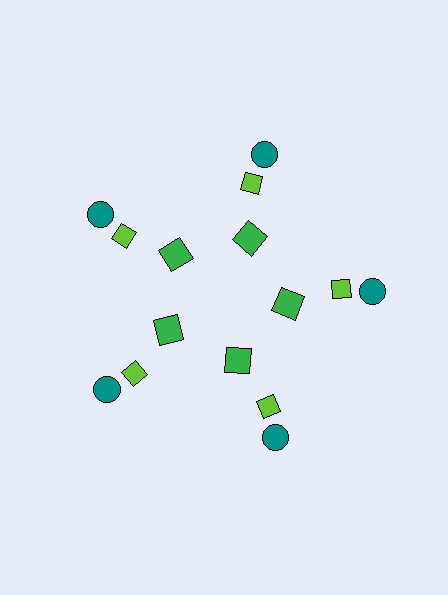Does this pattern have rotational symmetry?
Yes, this pattern has 5-fold rotational symmetry. It looks the same after rotating 72 degrees around the center.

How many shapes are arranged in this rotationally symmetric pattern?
There are 15 shapes, arranged in 5 groups of 3.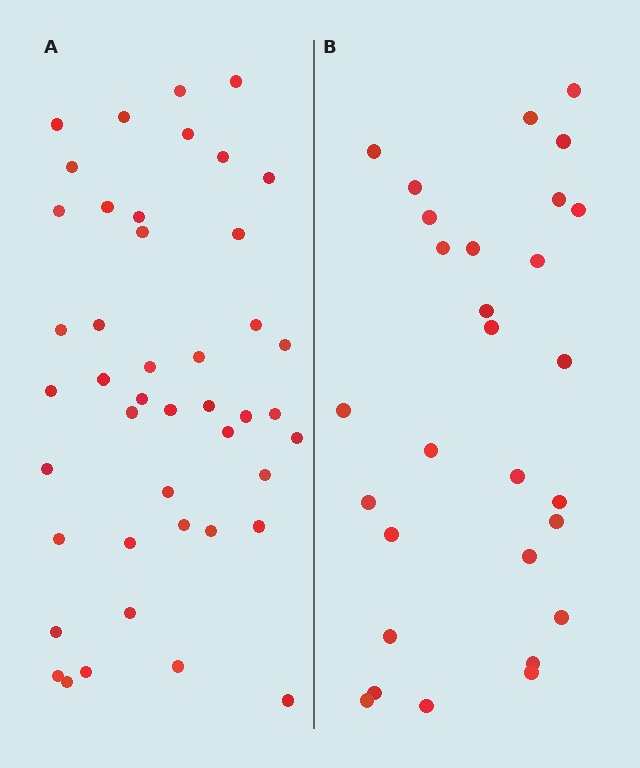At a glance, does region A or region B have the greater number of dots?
Region A (the left region) has more dots.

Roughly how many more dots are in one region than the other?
Region A has approximately 15 more dots than region B.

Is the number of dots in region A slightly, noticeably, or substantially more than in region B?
Region A has substantially more. The ratio is roughly 1.5 to 1.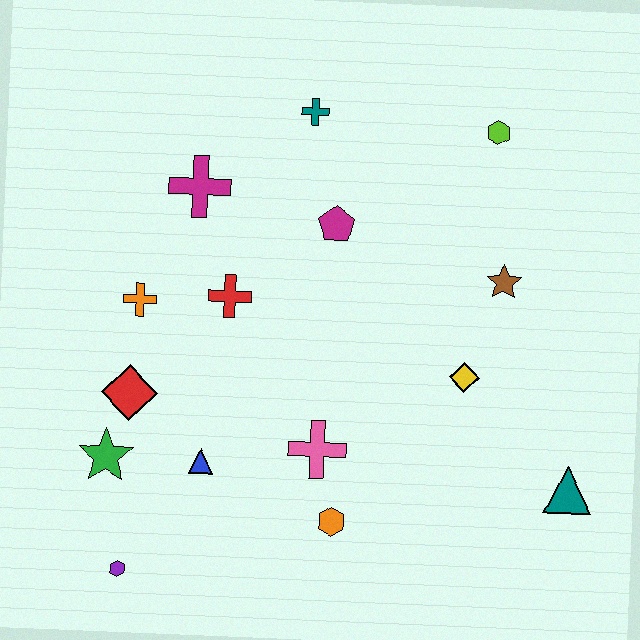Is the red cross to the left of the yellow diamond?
Yes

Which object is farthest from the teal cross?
The purple hexagon is farthest from the teal cross.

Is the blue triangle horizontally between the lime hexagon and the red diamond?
Yes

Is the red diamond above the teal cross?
No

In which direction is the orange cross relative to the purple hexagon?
The orange cross is above the purple hexagon.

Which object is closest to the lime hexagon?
The brown star is closest to the lime hexagon.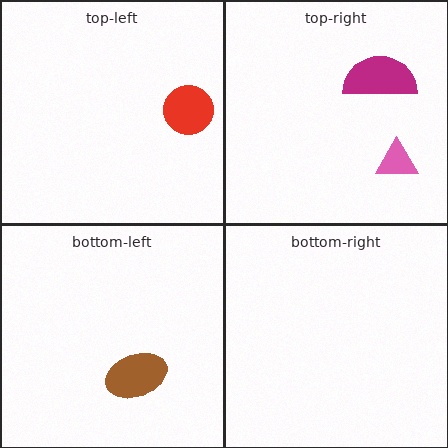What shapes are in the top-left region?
The red circle.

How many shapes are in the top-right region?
2.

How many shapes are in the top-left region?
1.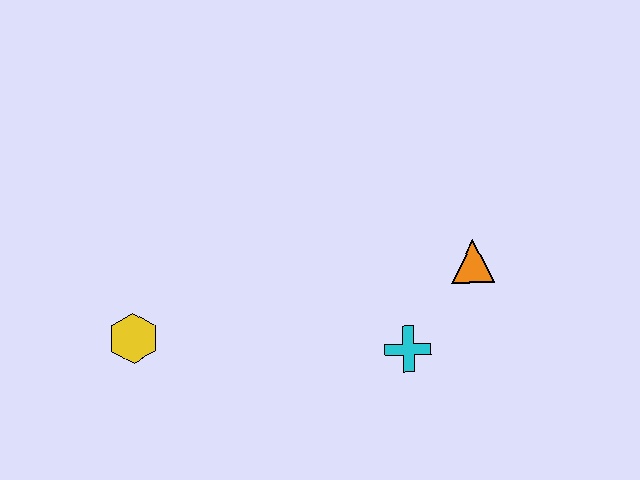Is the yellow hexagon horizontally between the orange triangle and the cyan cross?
No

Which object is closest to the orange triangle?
The cyan cross is closest to the orange triangle.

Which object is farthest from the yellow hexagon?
The orange triangle is farthest from the yellow hexagon.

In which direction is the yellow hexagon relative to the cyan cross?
The yellow hexagon is to the left of the cyan cross.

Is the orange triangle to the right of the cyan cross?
Yes